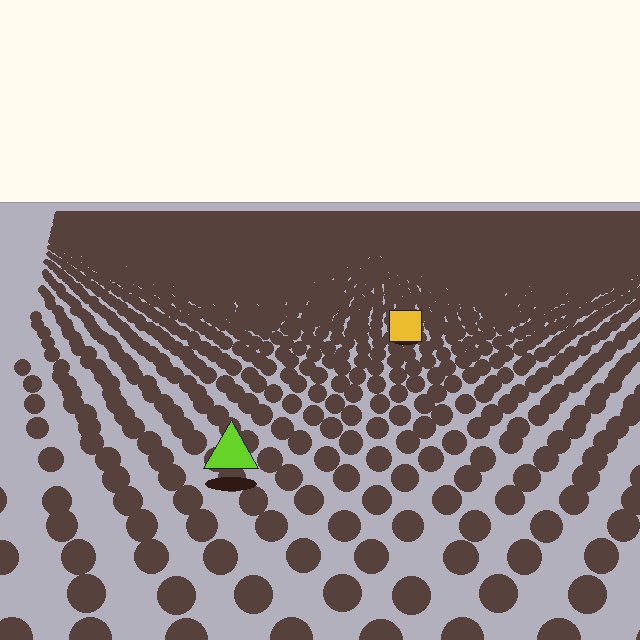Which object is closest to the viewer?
The lime triangle is closest. The texture marks near it are larger and more spread out.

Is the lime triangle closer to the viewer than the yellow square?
Yes. The lime triangle is closer — you can tell from the texture gradient: the ground texture is coarser near it.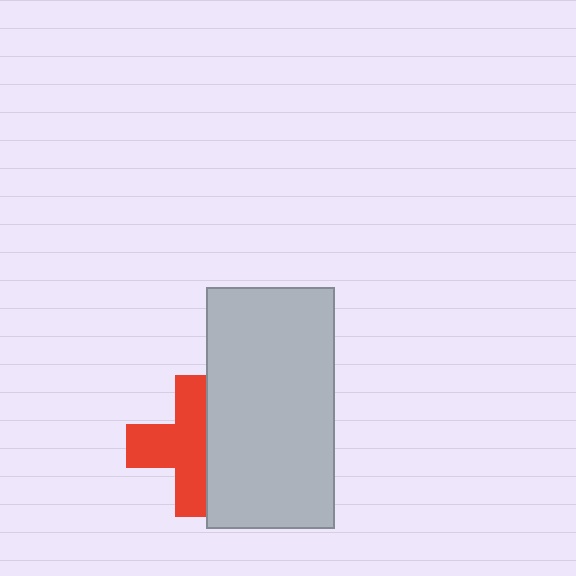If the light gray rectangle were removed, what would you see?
You would see the complete red cross.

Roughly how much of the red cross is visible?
About half of it is visible (roughly 61%).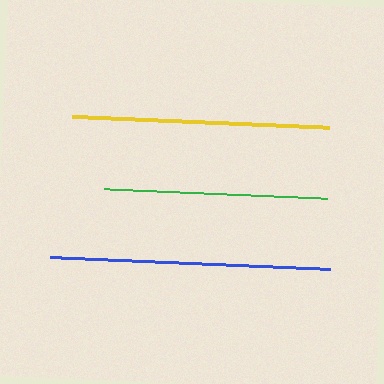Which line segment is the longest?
The blue line is the longest at approximately 280 pixels.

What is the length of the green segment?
The green segment is approximately 223 pixels long.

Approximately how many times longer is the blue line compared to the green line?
The blue line is approximately 1.3 times the length of the green line.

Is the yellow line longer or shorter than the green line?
The yellow line is longer than the green line.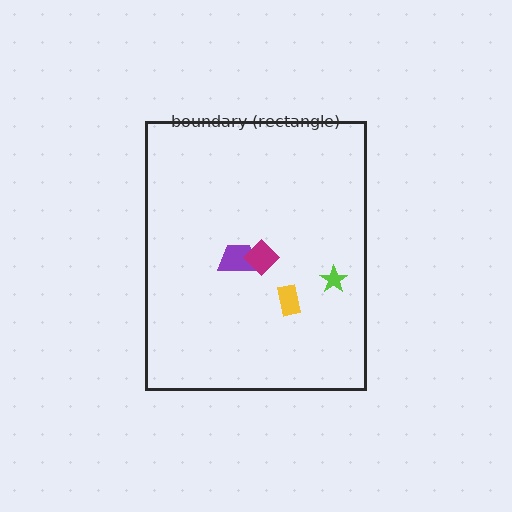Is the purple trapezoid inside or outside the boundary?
Inside.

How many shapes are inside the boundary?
4 inside, 0 outside.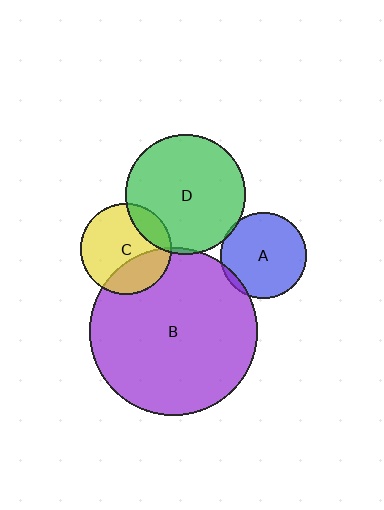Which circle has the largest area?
Circle B (purple).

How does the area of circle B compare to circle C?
Approximately 3.4 times.